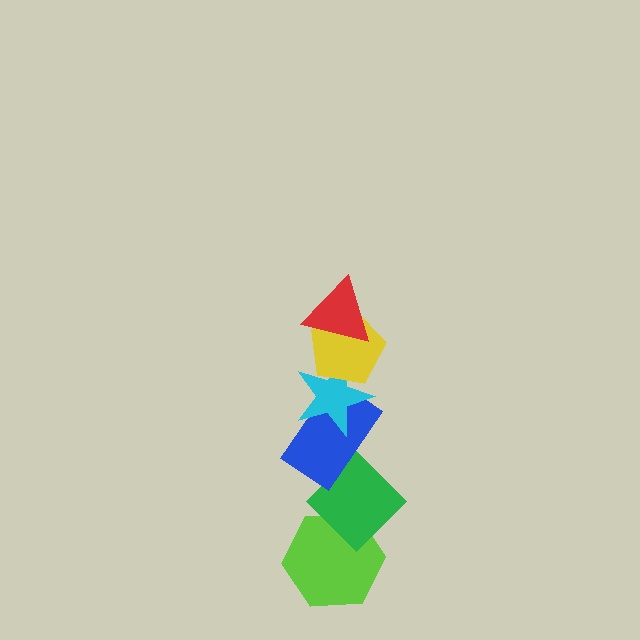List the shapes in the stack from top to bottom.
From top to bottom: the red triangle, the yellow pentagon, the cyan star, the blue rectangle, the green diamond, the lime hexagon.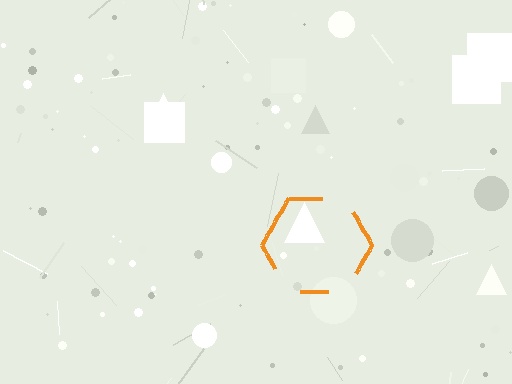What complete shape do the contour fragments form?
The contour fragments form a hexagon.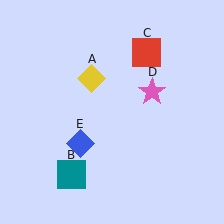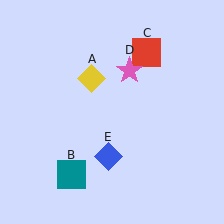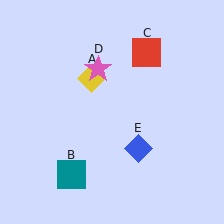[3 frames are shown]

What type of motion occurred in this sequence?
The pink star (object D), blue diamond (object E) rotated counterclockwise around the center of the scene.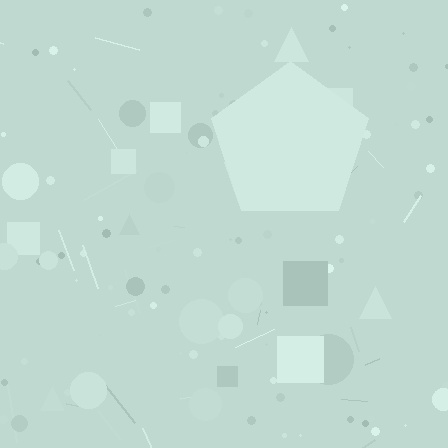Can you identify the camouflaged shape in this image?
The camouflaged shape is a pentagon.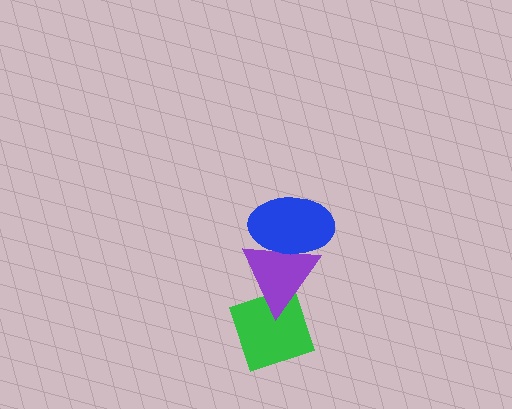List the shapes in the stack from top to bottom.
From top to bottom: the blue ellipse, the purple triangle, the green diamond.